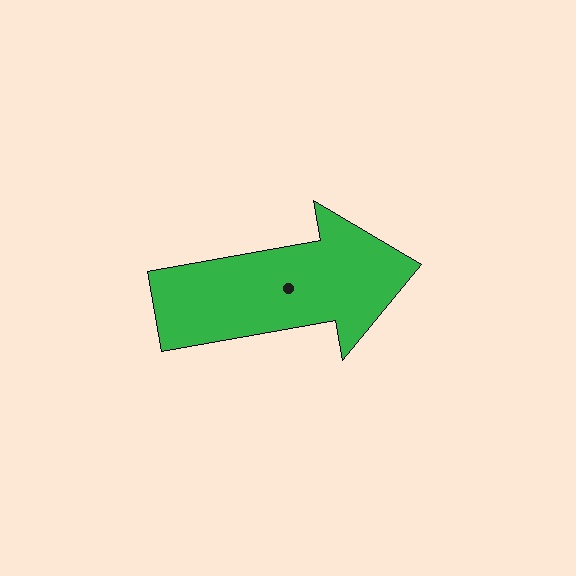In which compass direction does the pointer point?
East.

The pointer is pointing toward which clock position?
Roughly 3 o'clock.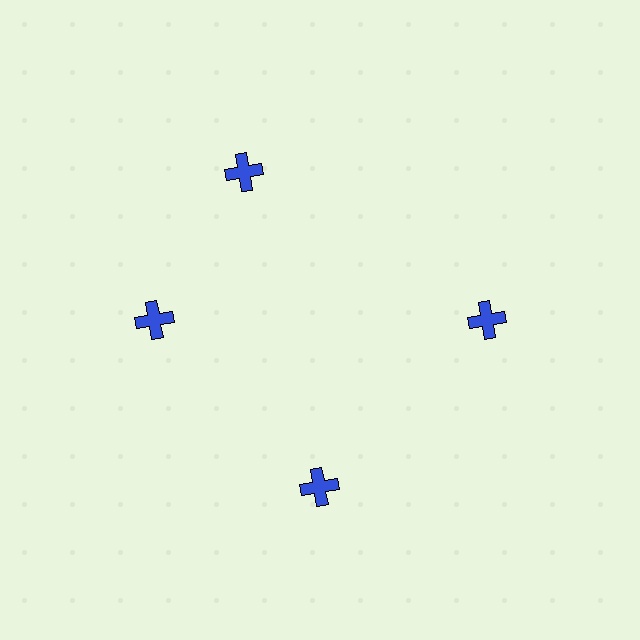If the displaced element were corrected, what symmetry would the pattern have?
It would have 4-fold rotational symmetry — the pattern would map onto itself every 90 degrees.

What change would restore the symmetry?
The symmetry would be restored by rotating it back into even spacing with its neighbors so that all 4 crosses sit at equal angles and equal distance from the center.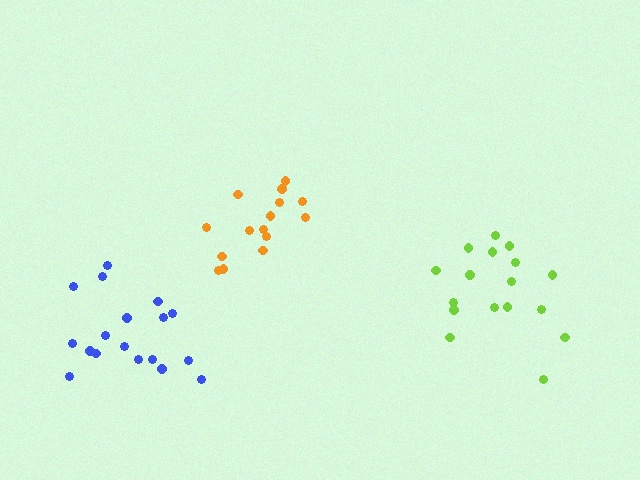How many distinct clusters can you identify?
There are 3 distinct clusters.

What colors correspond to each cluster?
The clusters are colored: blue, lime, orange.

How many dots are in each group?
Group 1: 18 dots, Group 2: 17 dots, Group 3: 15 dots (50 total).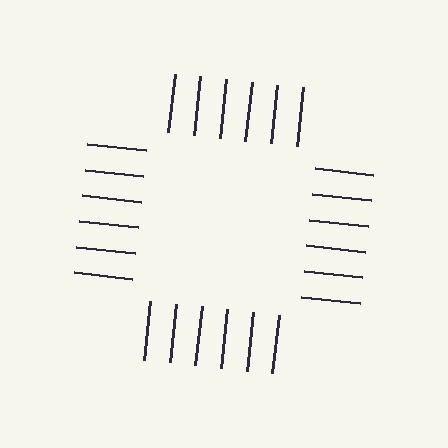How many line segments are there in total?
24 — 6 along each of the 4 edges.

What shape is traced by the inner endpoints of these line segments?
An illusory square — the line segments terminate on its edges but no continuous stroke is drawn.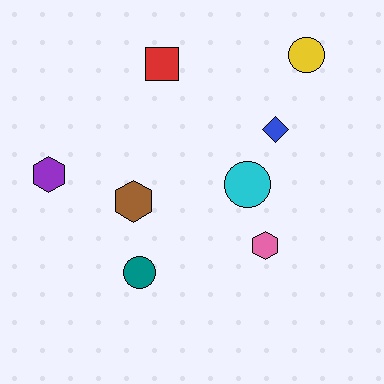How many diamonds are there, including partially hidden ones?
There is 1 diamond.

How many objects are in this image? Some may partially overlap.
There are 8 objects.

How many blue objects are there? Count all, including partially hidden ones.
There is 1 blue object.